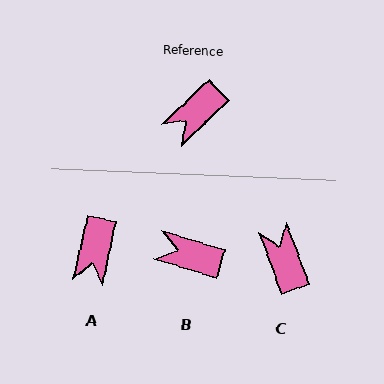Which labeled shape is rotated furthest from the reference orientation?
C, about 113 degrees away.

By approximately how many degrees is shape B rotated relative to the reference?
Approximately 60 degrees clockwise.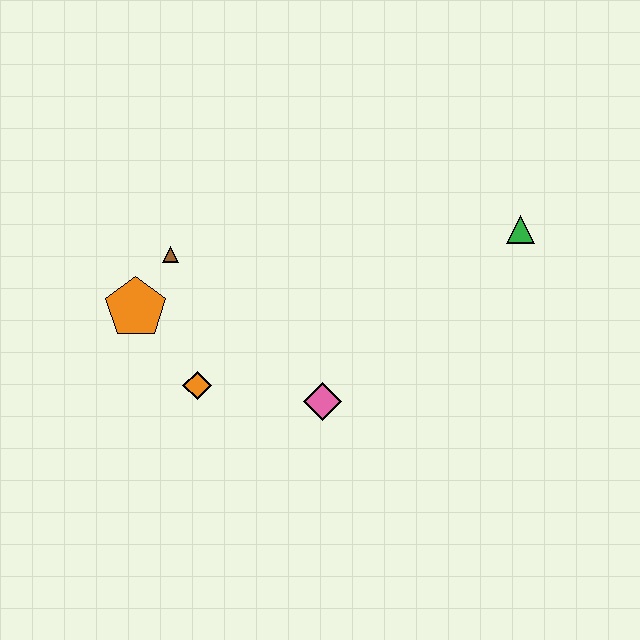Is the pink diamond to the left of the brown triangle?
No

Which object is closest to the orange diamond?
The orange pentagon is closest to the orange diamond.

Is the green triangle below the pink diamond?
No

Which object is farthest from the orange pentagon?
The green triangle is farthest from the orange pentagon.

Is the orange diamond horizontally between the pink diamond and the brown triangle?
Yes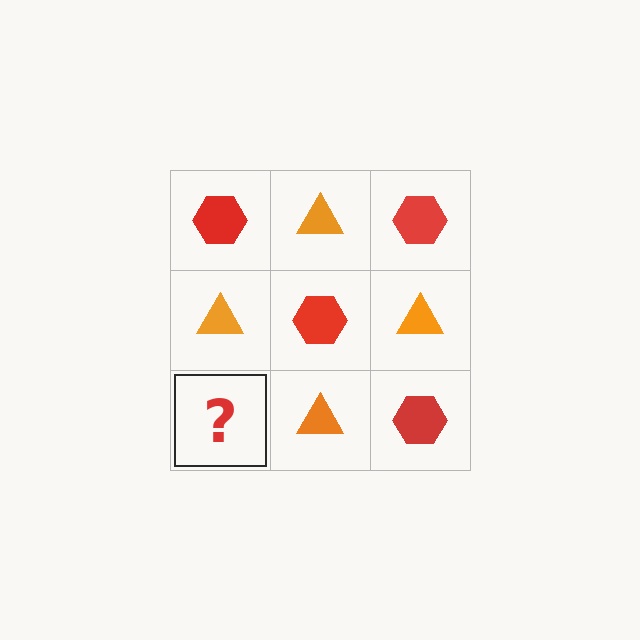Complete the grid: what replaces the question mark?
The question mark should be replaced with a red hexagon.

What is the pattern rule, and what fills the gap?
The rule is that it alternates red hexagon and orange triangle in a checkerboard pattern. The gap should be filled with a red hexagon.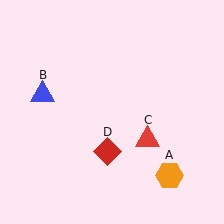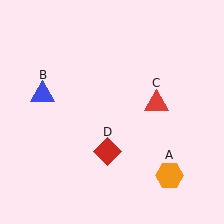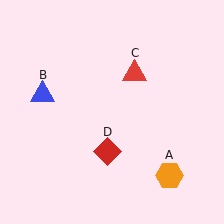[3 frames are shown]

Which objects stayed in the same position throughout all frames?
Orange hexagon (object A) and blue triangle (object B) and red diamond (object D) remained stationary.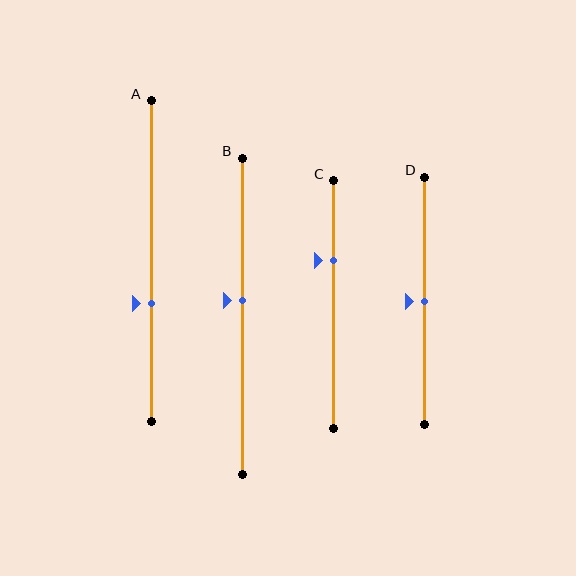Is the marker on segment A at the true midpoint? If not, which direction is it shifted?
No, the marker on segment A is shifted downward by about 13% of the segment length.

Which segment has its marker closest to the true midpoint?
Segment D has its marker closest to the true midpoint.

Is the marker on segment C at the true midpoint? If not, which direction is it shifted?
No, the marker on segment C is shifted upward by about 18% of the segment length.